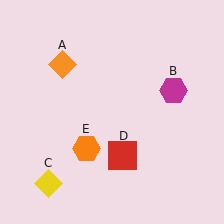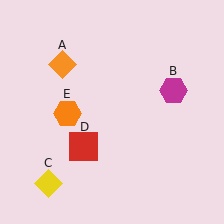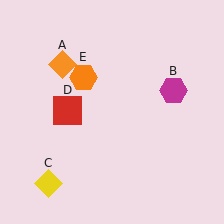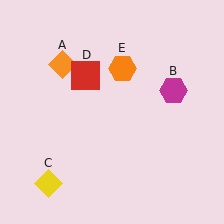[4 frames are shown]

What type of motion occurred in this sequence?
The red square (object D), orange hexagon (object E) rotated clockwise around the center of the scene.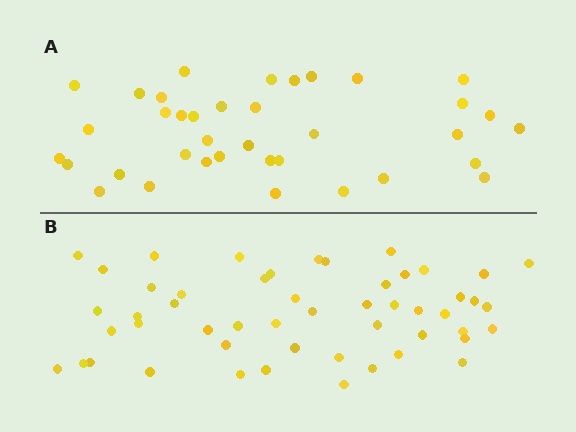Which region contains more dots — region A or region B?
Region B (the bottom region) has more dots.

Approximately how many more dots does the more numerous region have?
Region B has approximately 15 more dots than region A.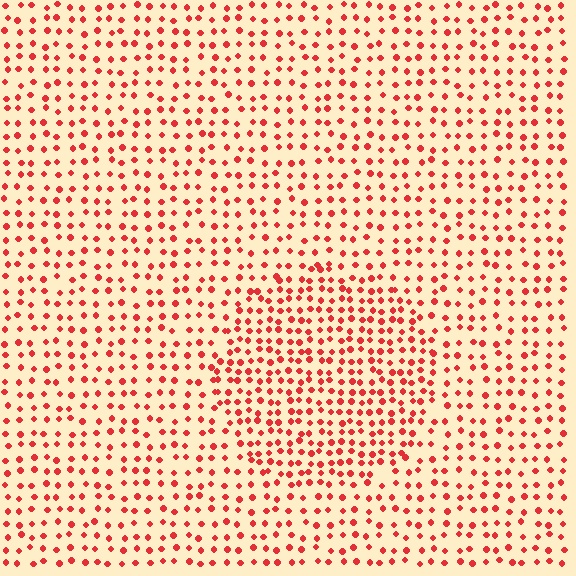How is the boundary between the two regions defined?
The boundary is defined by a change in element density (approximately 1.6x ratio). All elements are the same color, size, and shape.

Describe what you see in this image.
The image contains small red elements arranged at two different densities. A circle-shaped region is visible where the elements are more densely packed than the surrounding area.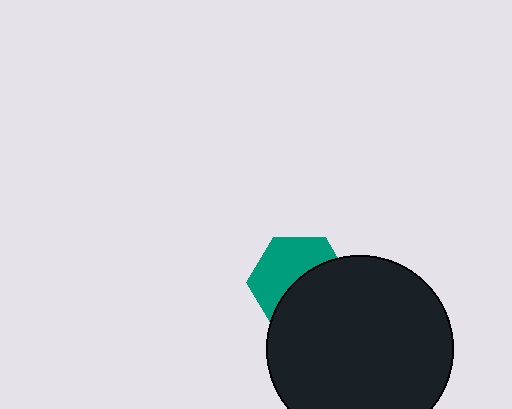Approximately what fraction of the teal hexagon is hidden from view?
Roughly 50% of the teal hexagon is hidden behind the black circle.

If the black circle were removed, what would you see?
You would see the complete teal hexagon.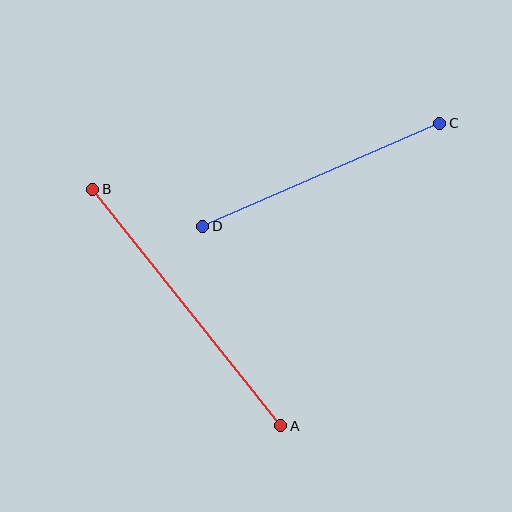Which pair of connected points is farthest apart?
Points A and B are farthest apart.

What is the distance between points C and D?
The distance is approximately 258 pixels.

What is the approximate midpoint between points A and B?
The midpoint is at approximately (187, 308) pixels.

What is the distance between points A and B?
The distance is approximately 302 pixels.